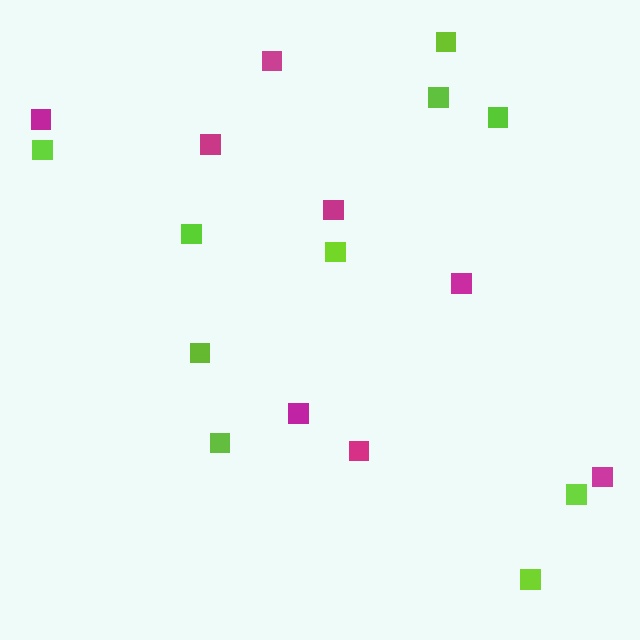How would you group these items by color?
There are 2 groups: one group of lime squares (10) and one group of magenta squares (8).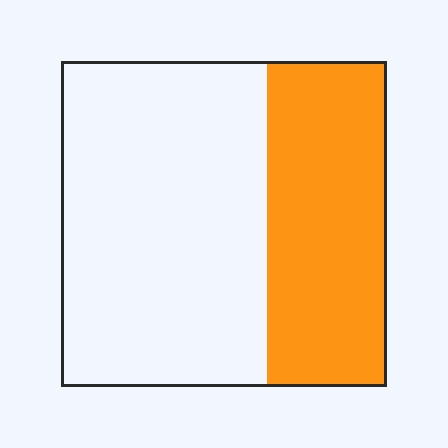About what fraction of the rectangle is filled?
About three eighths (3/8).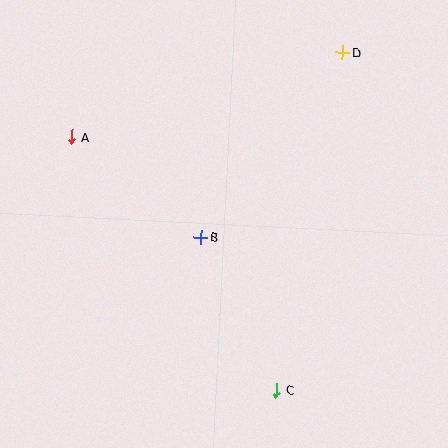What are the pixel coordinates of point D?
Point D is at (343, 52).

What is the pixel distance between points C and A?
The distance between C and A is 326 pixels.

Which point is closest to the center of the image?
Point B at (201, 237) is closest to the center.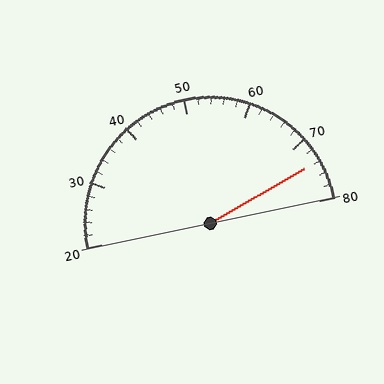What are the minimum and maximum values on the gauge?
The gauge ranges from 20 to 80.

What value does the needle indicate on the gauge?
The needle indicates approximately 74.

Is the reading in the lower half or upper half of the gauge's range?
The reading is in the upper half of the range (20 to 80).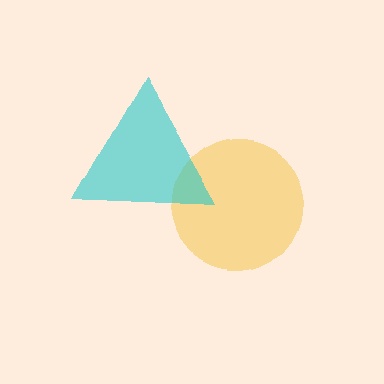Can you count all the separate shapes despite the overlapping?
Yes, there are 2 separate shapes.